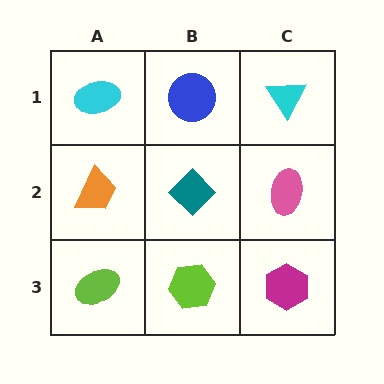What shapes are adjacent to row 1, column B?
A teal diamond (row 2, column B), a cyan ellipse (row 1, column A), a cyan triangle (row 1, column C).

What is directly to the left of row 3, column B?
A lime ellipse.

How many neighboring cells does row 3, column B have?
3.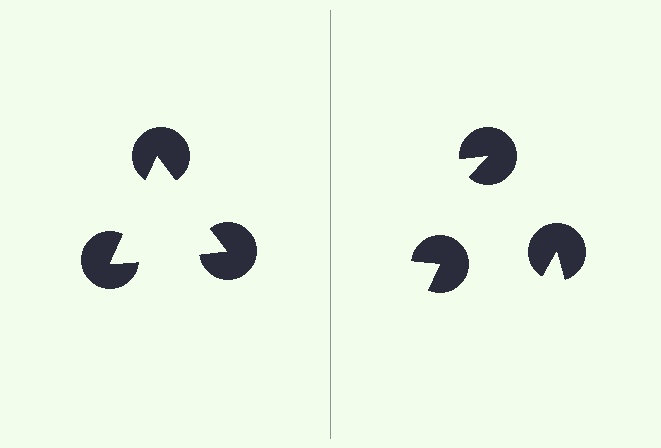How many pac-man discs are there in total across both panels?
6 — 3 on each side.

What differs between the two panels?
The pac-man discs are positioned identically on both sides; only the wedge orientations differ. On the left they align to a triangle; on the right they are misaligned.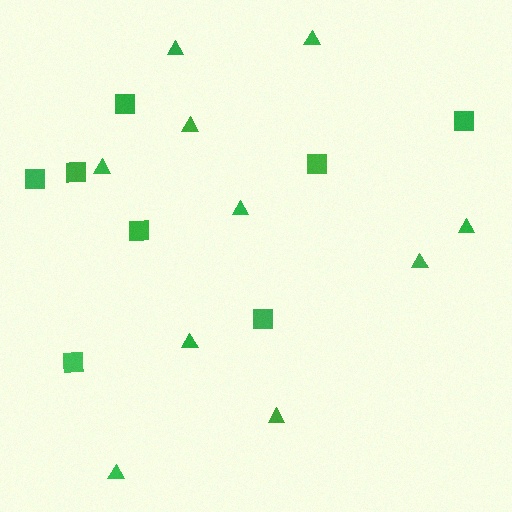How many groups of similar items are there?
There are 2 groups: one group of triangles (10) and one group of squares (8).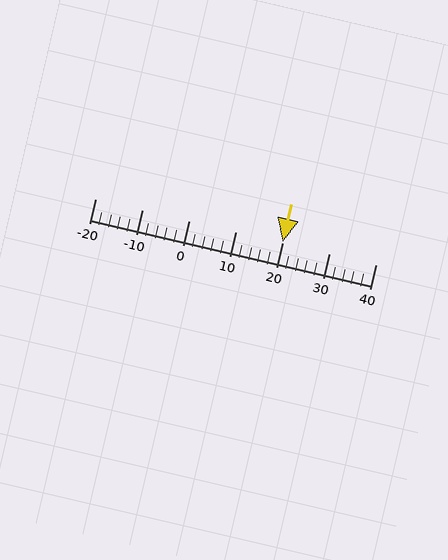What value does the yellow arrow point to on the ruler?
The yellow arrow points to approximately 20.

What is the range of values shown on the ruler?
The ruler shows values from -20 to 40.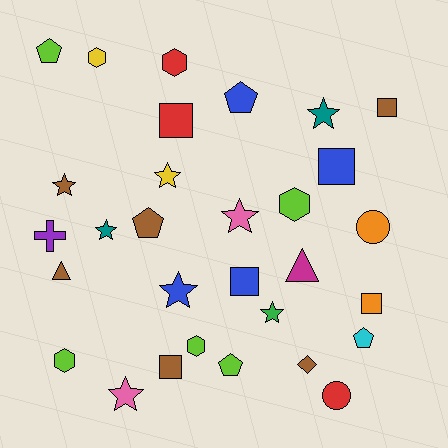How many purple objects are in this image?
There is 1 purple object.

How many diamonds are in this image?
There is 1 diamond.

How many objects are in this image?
There are 30 objects.